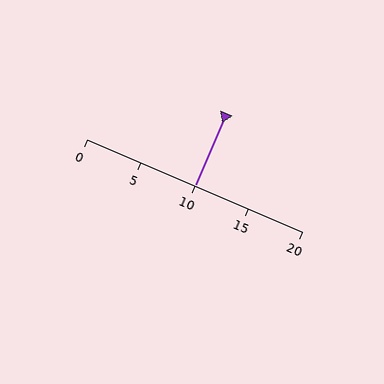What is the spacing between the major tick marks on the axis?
The major ticks are spaced 5 apart.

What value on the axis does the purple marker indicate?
The marker indicates approximately 10.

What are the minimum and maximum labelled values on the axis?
The axis runs from 0 to 20.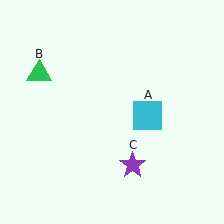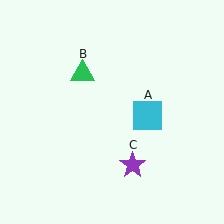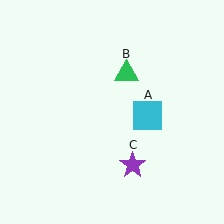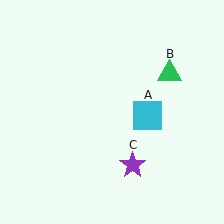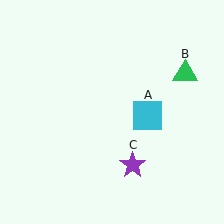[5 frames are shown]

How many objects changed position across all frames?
1 object changed position: green triangle (object B).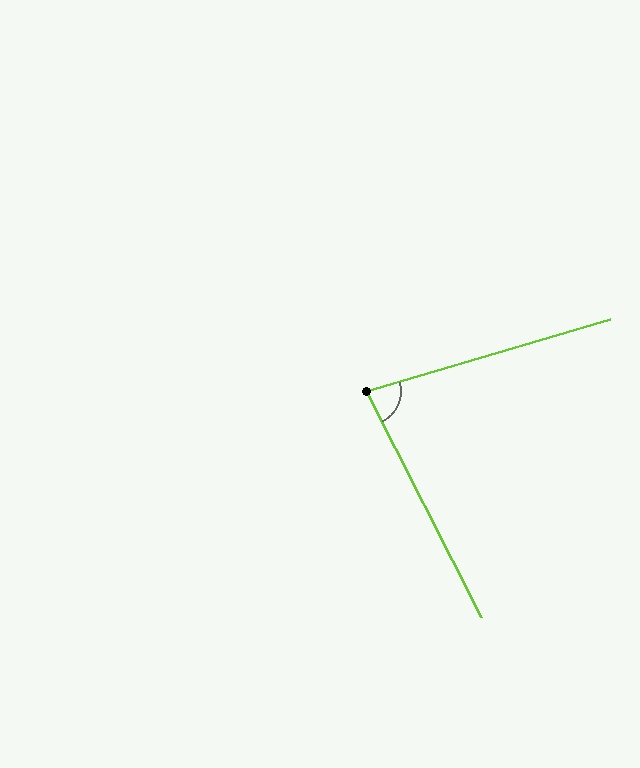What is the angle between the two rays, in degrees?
Approximately 79 degrees.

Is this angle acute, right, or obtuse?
It is acute.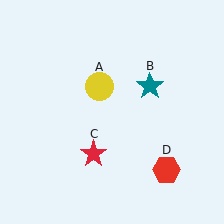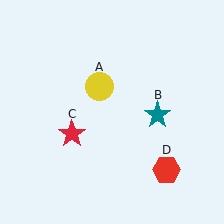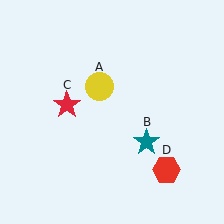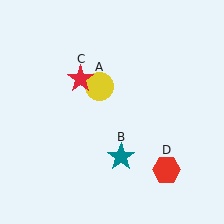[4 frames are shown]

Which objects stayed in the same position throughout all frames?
Yellow circle (object A) and red hexagon (object D) remained stationary.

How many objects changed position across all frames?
2 objects changed position: teal star (object B), red star (object C).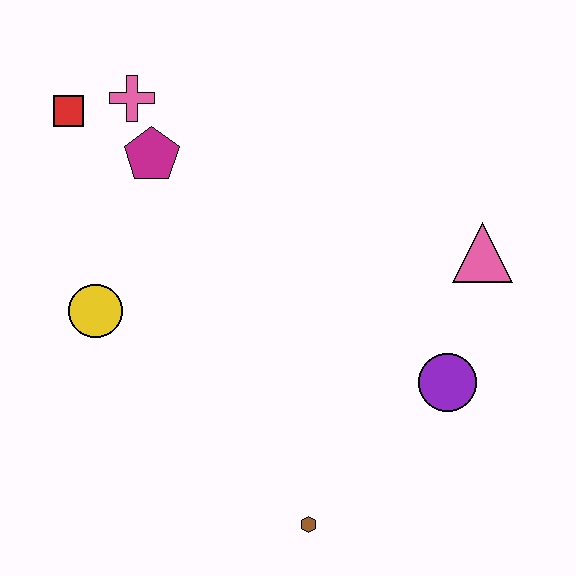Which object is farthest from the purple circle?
The red square is farthest from the purple circle.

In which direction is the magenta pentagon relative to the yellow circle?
The magenta pentagon is above the yellow circle.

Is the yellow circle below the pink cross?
Yes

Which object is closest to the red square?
The pink cross is closest to the red square.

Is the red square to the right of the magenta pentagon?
No